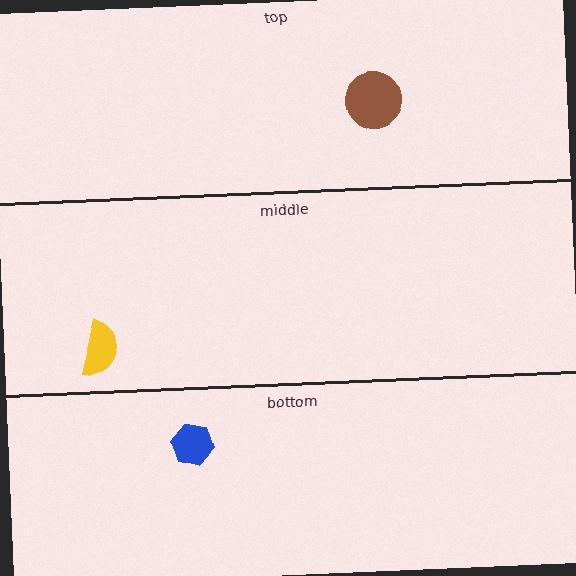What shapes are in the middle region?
The yellow semicircle.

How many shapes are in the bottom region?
1.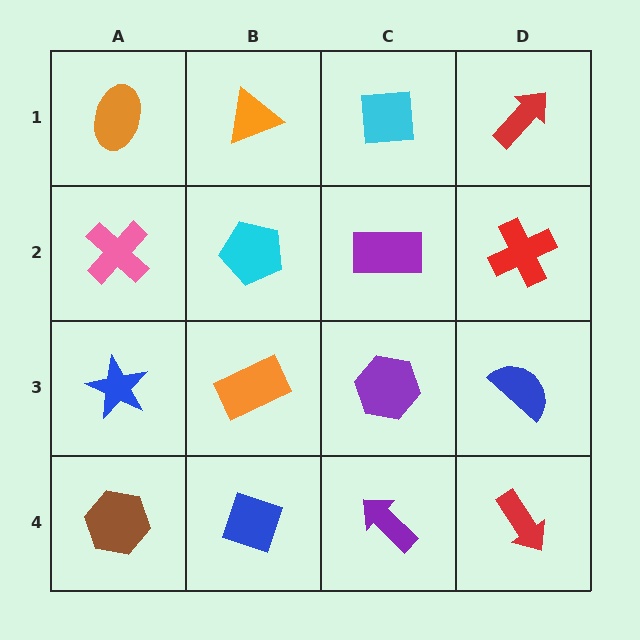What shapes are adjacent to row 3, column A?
A pink cross (row 2, column A), a brown hexagon (row 4, column A), an orange rectangle (row 3, column B).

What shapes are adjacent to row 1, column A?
A pink cross (row 2, column A), an orange triangle (row 1, column B).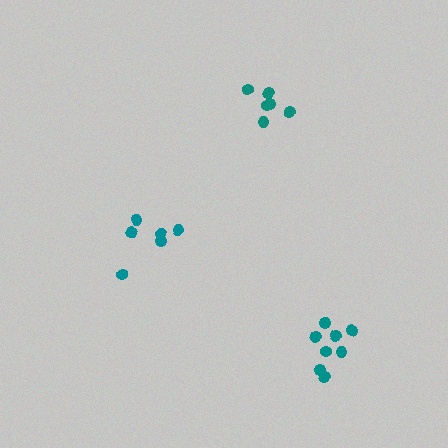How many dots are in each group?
Group 1: 6 dots, Group 2: 6 dots, Group 3: 8 dots (20 total).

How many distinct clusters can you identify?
There are 3 distinct clusters.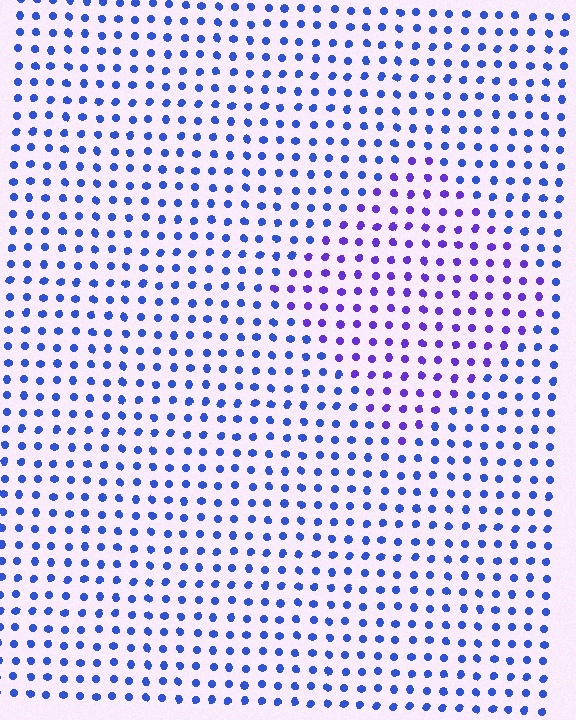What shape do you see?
I see a diamond.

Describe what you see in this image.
The image is filled with small blue elements in a uniform arrangement. A diamond-shaped region is visible where the elements are tinted to a slightly different hue, forming a subtle color boundary.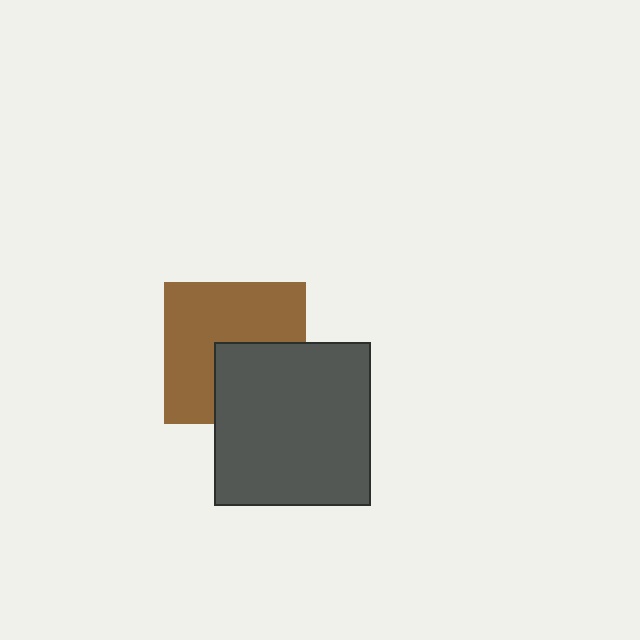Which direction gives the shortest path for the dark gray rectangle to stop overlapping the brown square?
Moving toward the lower-right gives the shortest separation.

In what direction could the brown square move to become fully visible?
The brown square could move toward the upper-left. That would shift it out from behind the dark gray rectangle entirely.